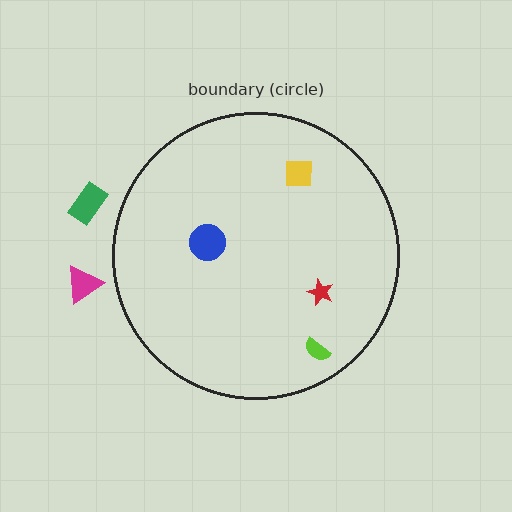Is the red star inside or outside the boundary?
Inside.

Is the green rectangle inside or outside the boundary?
Outside.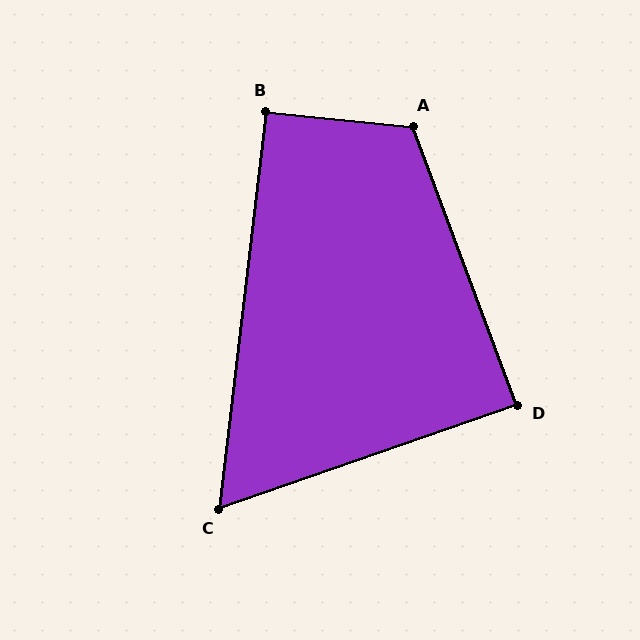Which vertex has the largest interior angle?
A, at approximately 116 degrees.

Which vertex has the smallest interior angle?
C, at approximately 64 degrees.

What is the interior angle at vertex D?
Approximately 89 degrees (approximately right).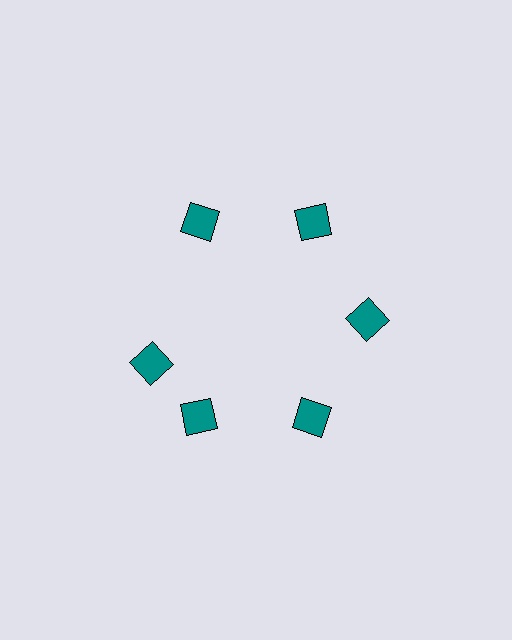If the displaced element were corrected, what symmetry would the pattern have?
It would have 6-fold rotational symmetry — the pattern would map onto itself every 60 degrees.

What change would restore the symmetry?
The symmetry would be restored by rotating it back into even spacing with its neighbors so that all 6 squares sit at equal angles and equal distance from the center.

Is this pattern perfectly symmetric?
No. The 6 teal squares are arranged in a ring, but one element near the 9 o'clock position is rotated out of alignment along the ring, breaking the 6-fold rotational symmetry.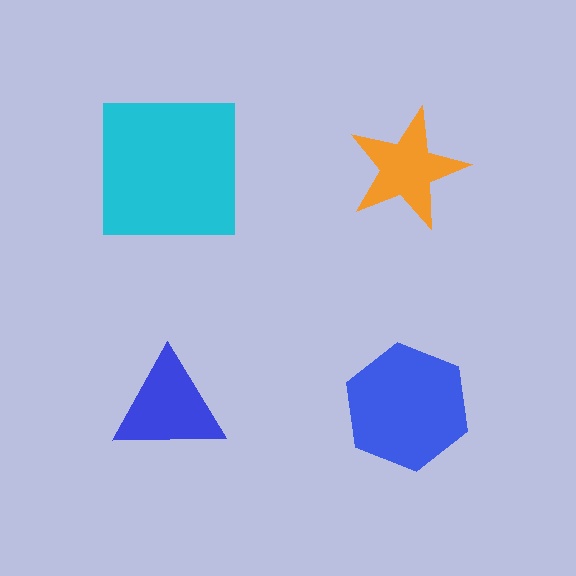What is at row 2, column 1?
A blue triangle.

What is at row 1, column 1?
A cyan square.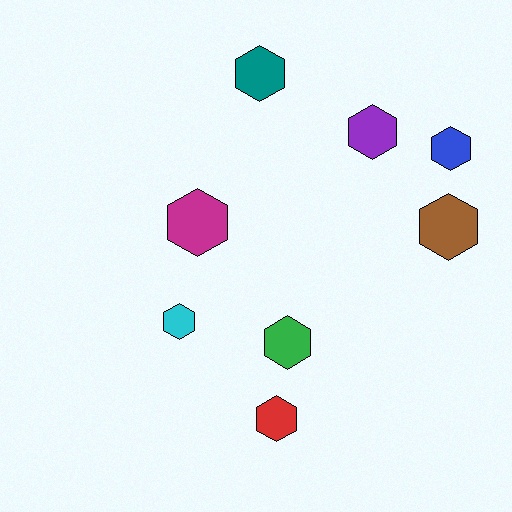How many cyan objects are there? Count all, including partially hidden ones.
There is 1 cyan object.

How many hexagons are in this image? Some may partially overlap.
There are 8 hexagons.